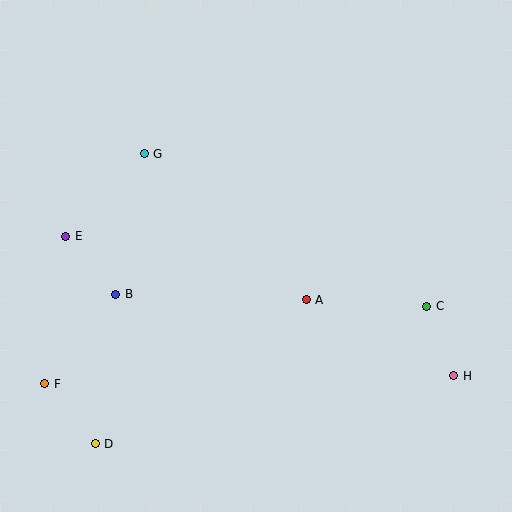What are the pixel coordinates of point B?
Point B is at (116, 294).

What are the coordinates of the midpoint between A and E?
The midpoint between A and E is at (186, 268).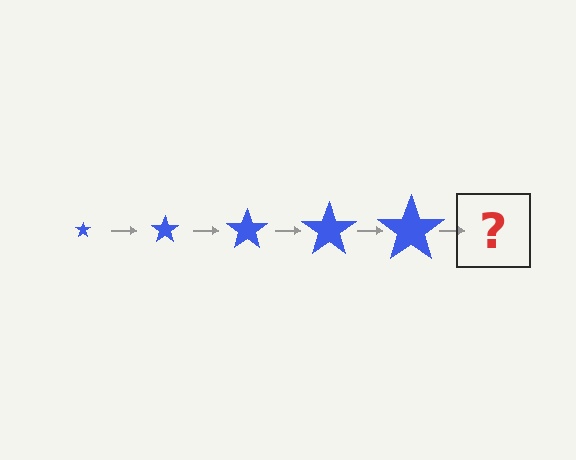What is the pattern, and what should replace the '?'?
The pattern is that the star gets progressively larger each step. The '?' should be a blue star, larger than the previous one.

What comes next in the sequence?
The next element should be a blue star, larger than the previous one.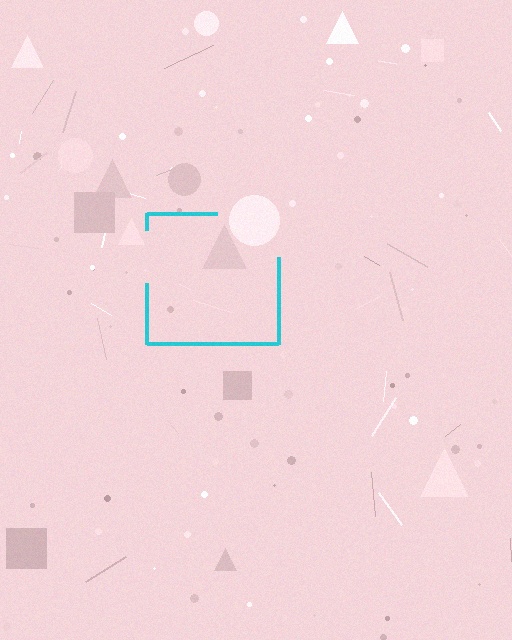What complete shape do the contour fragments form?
The contour fragments form a square.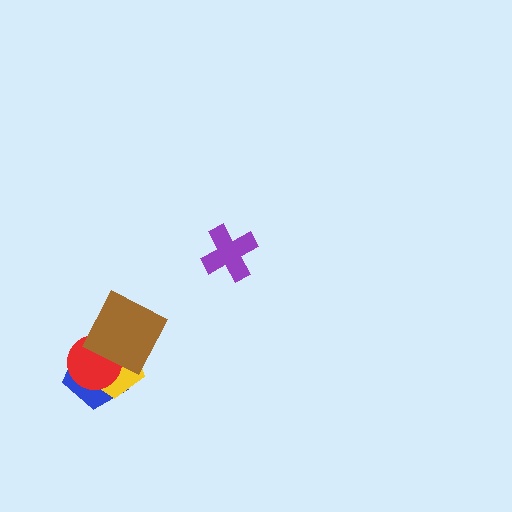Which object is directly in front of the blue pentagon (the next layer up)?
The yellow pentagon is directly in front of the blue pentagon.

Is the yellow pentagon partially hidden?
Yes, it is partially covered by another shape.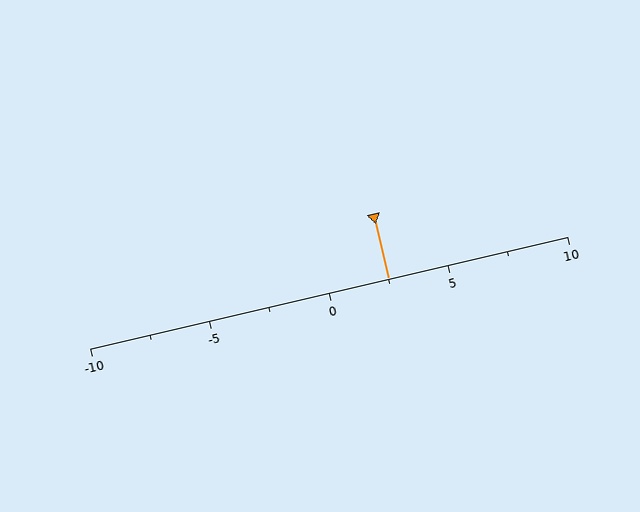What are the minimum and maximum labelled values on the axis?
The axis runs from -10 to 10.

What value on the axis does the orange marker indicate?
The marker indicates approximately 2.5.